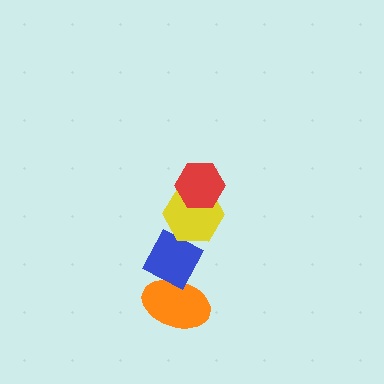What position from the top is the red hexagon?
The red hexagon is 1st from the top.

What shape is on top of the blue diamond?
The yellow hexagon is on top of the blue diamond.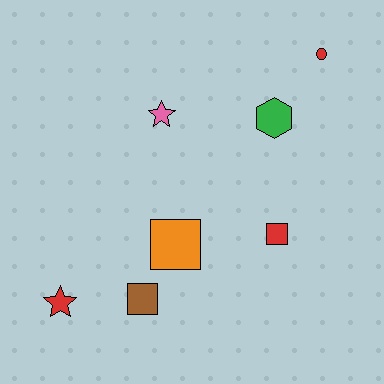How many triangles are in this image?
There are no triangles.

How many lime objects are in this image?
There are no lime objects.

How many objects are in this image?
There are 7 objects.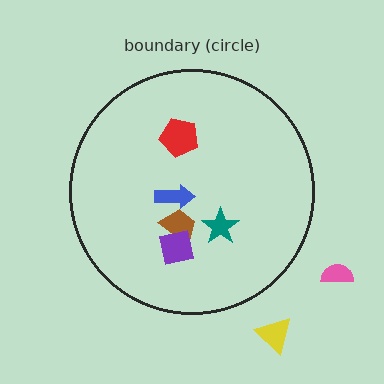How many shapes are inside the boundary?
5 inside, 2 outside.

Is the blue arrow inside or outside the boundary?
Inside.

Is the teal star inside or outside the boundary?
Inside.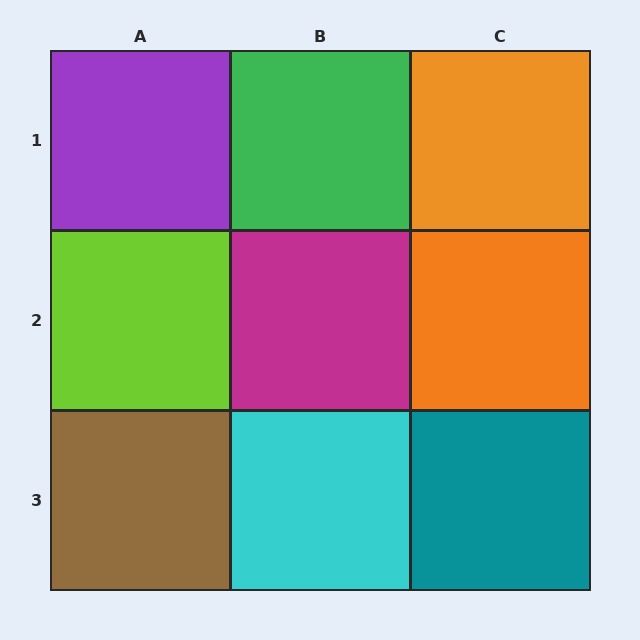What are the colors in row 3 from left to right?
Brown, cyan, teal.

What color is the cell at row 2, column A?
Lime.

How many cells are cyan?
1 cell is cyan.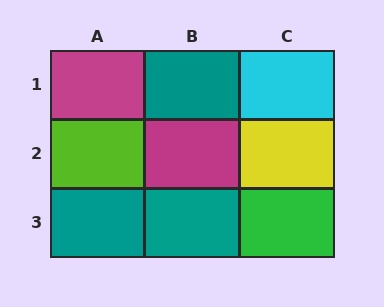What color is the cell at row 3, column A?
Teal.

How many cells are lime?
1 cell is lime.